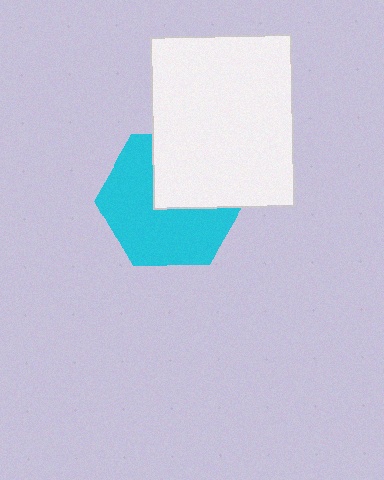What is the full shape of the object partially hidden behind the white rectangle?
The partially hidden object is a cyan hexagon.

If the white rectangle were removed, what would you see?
You would see the complete cyan hexagon.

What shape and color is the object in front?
The object in front is a white rectangle.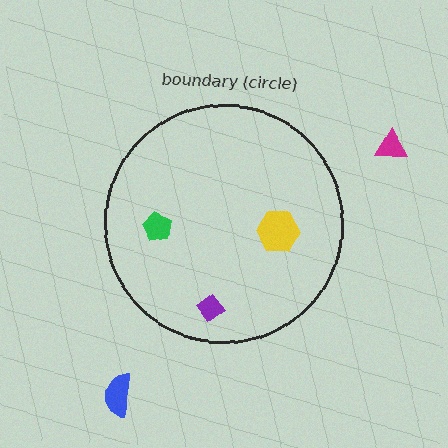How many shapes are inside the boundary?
3 inside, 2 outside.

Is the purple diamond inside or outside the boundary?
Inside.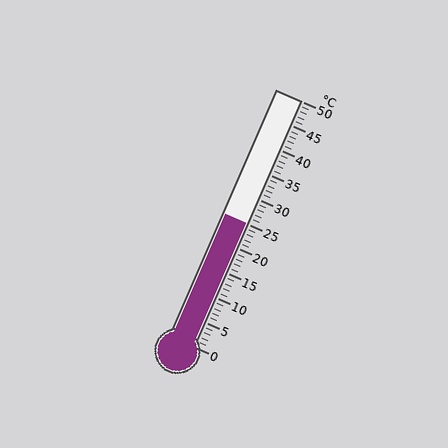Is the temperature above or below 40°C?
The temperature is below 40°C.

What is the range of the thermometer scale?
The thermometer scale ranges from 0°C to 50°C.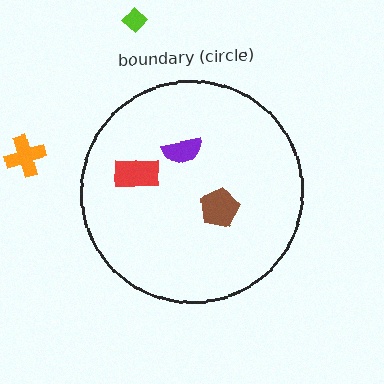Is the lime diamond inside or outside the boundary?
Outside.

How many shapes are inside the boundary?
3 inside, 2 outside.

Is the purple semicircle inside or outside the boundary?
Inside.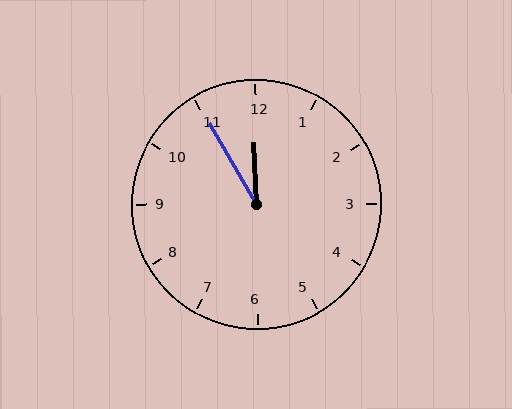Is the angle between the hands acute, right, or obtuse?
It is acute.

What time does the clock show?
11:55.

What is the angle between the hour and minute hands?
Approximately 28 degrees.